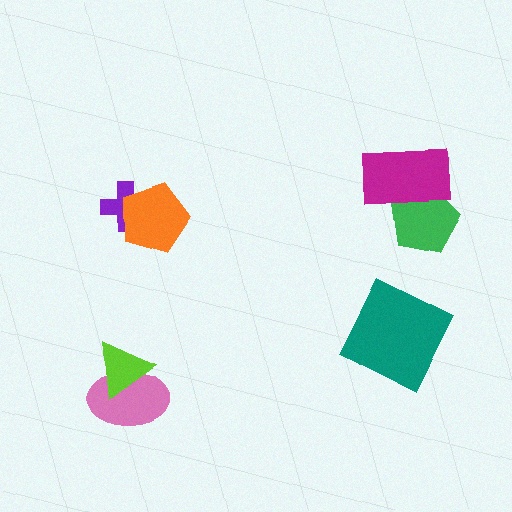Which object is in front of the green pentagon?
The magenta rectangle is in front of the green pentagon.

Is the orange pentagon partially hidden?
No, no other shape covers it.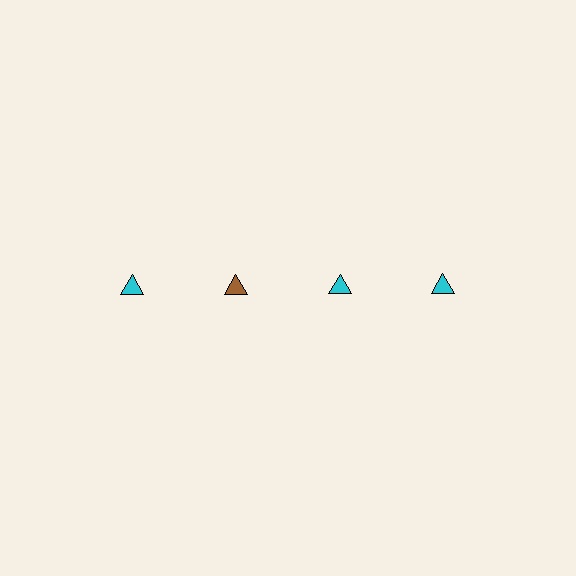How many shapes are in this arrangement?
There are 4 shapes arranged in a grid pattern.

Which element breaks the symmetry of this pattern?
The brown triangle in the top row, second from left column breaks the symmetry. All other shapes are cyan triangles.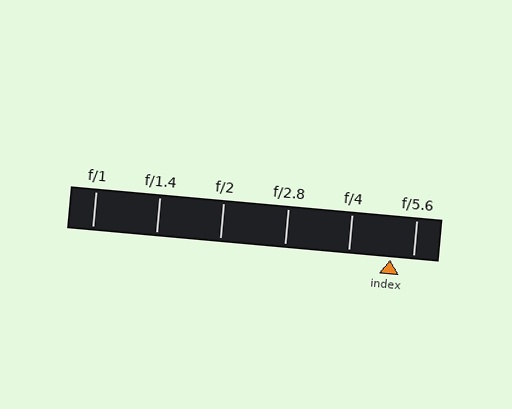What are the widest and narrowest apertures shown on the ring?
The widest aperture shown is f/1 and the narrowest is f/5.6.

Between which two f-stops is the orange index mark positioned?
The index mark is between f/4 and f/5.6.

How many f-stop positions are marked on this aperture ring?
There are 6 f-stop positions marked.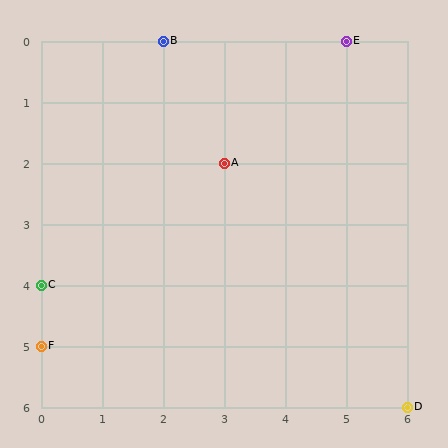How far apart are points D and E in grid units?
Points D and E are 1 column and 6 rows apart (about 6.1 grid units diagonally).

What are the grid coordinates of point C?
Point C is at grid coordinates (0, 4).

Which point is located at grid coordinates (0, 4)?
Point C is at (0, 4).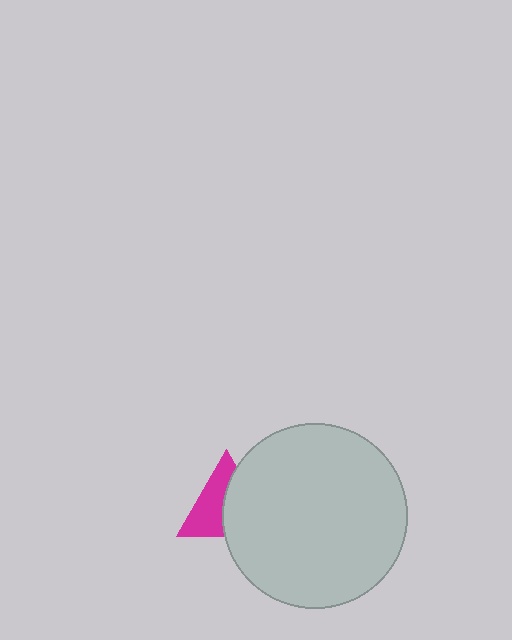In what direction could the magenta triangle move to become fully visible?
The magenta triangle could move left. That would shift it out from behind the light gray circle entirely.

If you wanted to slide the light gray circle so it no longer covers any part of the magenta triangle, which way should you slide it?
Slide it right — that is the most direct way to separate the two shapes.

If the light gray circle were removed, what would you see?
You would see the complete magenta triangle.